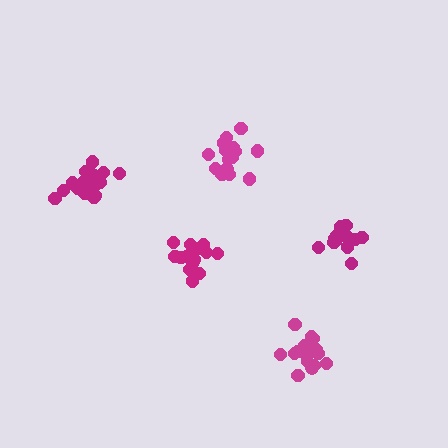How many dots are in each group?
Group 1: 14 dots, Group 2: 17 dots, Group 3: 17 dots, Group 4: 17 dots, Group 5: 15 dots (80 total).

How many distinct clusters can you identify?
There are 5 distinct clusters.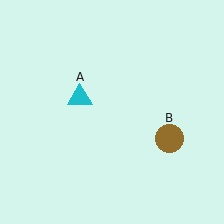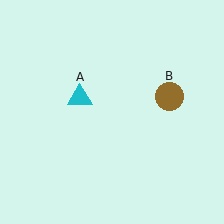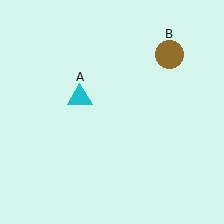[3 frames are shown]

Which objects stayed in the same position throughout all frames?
Cyan triangle (object A) remained stationary.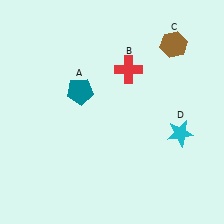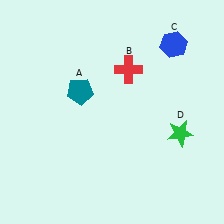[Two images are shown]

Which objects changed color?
C changed from brown to blue. D changed from cyan to green.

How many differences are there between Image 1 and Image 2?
There are 2 differences between the two images.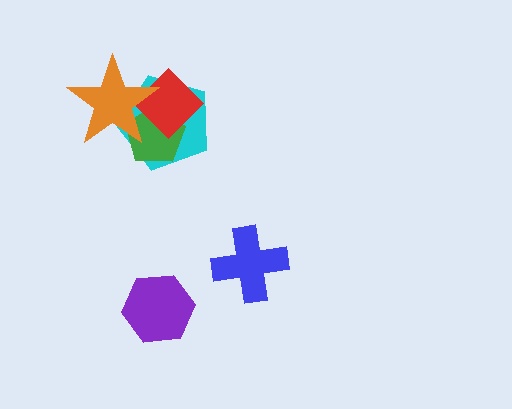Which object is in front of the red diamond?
The orange star is in front of the red diamond.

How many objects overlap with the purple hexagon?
0 objects overlap with the purple hexagon.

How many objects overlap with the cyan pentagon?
3 objects overlap with the cyan pentagon.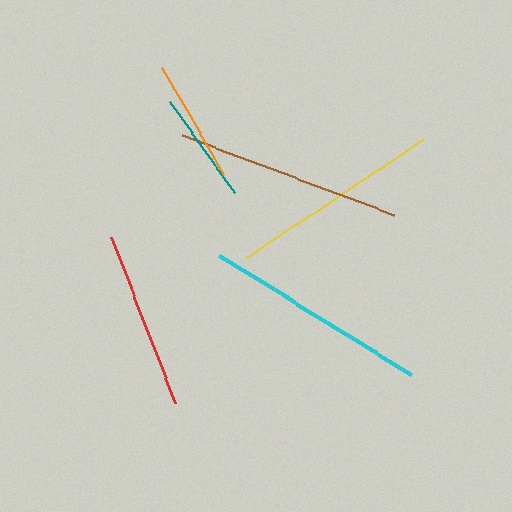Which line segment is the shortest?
The teal line is the shortest at approximately 111 pixels.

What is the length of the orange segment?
The orange segment is approximately 123 pixels long.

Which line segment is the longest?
The brown line is the longest at approximately 226 pixels.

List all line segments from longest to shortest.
From longest to shortest: brown, cyan, yellow, red, orange, teal.